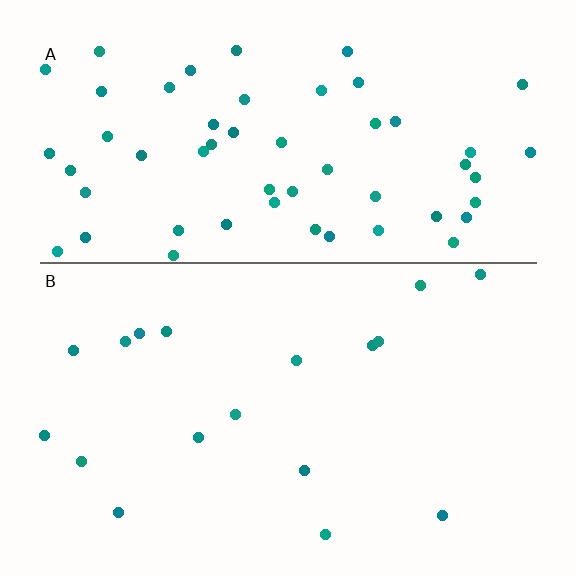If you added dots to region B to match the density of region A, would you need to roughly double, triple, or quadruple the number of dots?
Approximately triple.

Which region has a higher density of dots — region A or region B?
A (the top).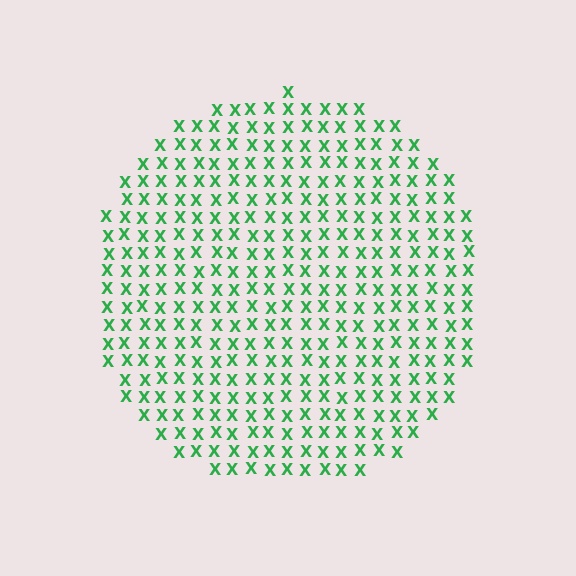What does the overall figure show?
The overall figure shows a circle.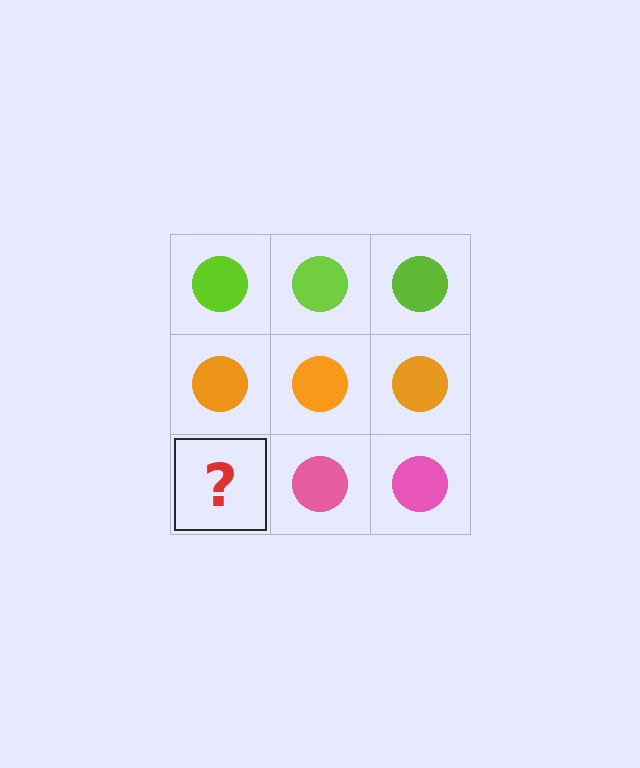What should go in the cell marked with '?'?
The missing cell should contain a pink circle.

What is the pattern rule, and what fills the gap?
The rule is that each row has a consistent color. The gap should be filled with a pink circle.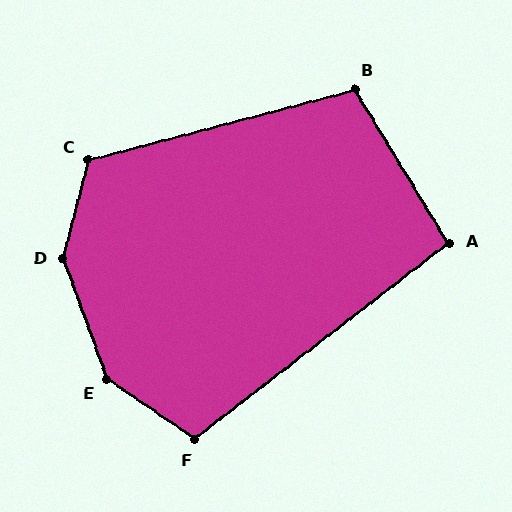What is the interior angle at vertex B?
Approximately 107 degrees (obtuse).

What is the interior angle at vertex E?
Approximately 145 degrees (obtuse).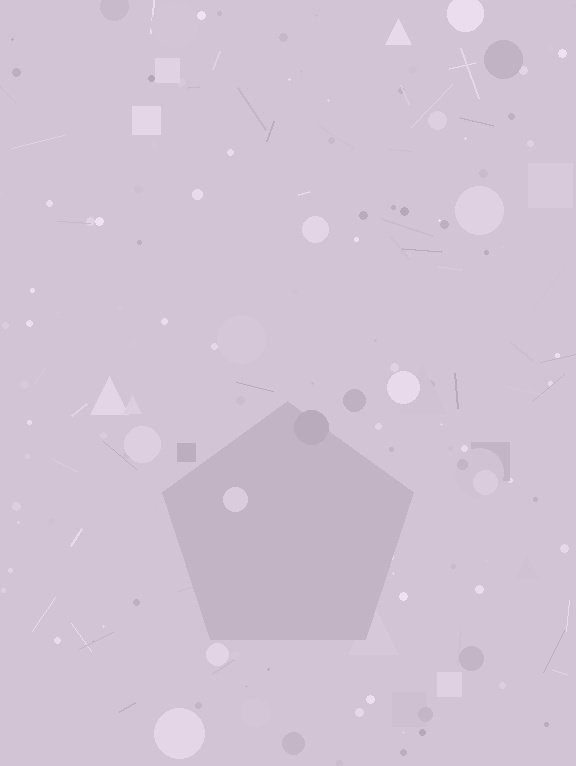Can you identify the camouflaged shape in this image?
The camouflaged shape is a pentagon.